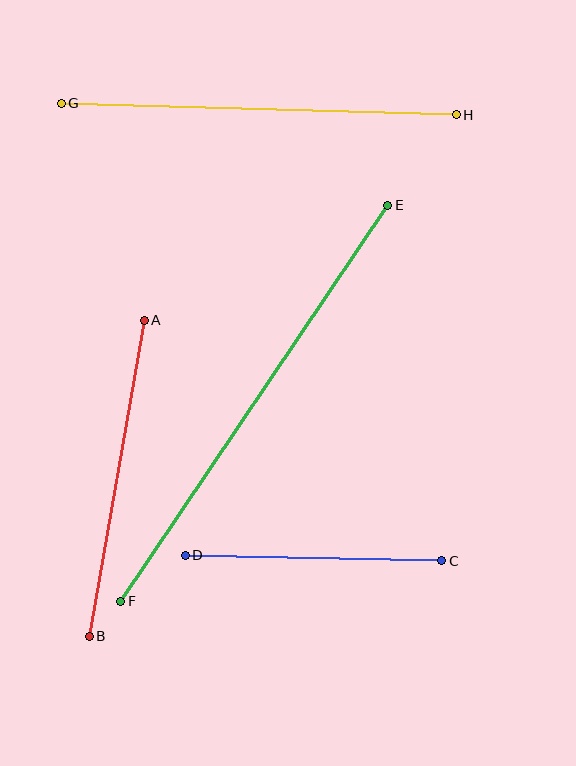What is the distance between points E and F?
The distance is approximately 478 pixels.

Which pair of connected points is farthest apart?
Points E and F are farthest apart.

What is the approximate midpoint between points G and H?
The midpoint is at approximately (259, 109) pixels.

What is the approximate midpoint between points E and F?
The midpoint is at approximately (254, 403) pixels.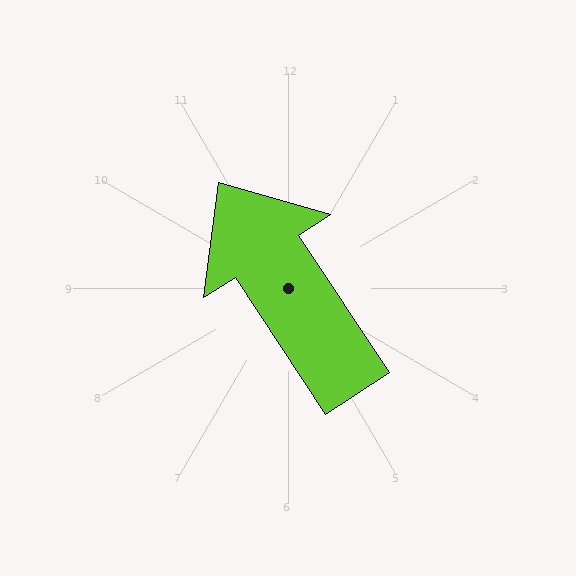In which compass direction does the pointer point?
Northwest.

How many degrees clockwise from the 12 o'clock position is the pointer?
Approximately 327 degrees.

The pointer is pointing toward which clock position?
Roughly 11 o'clock.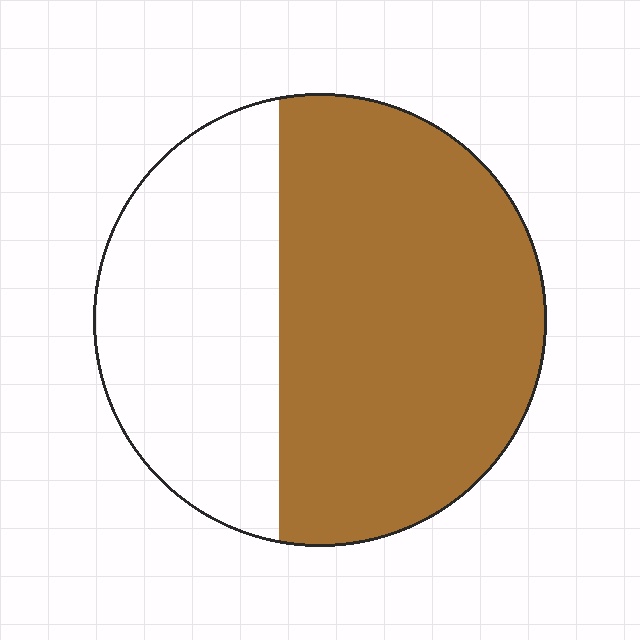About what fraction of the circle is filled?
About five eighths (5/8).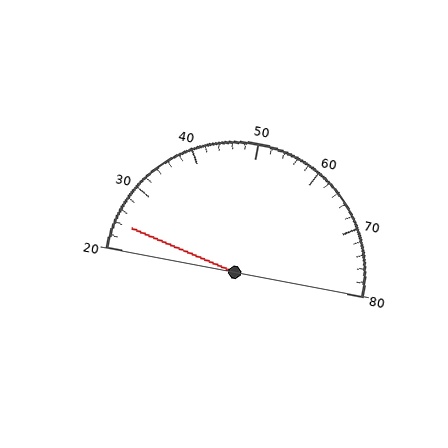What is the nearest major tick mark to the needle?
The nearest major tick mark is 20.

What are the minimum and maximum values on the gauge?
The gauge ranges from 20 to 80.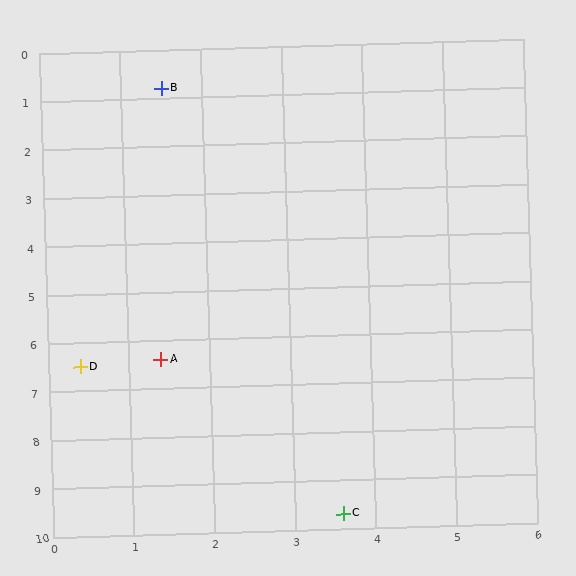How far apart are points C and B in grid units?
Points C and B are about 9.1 grid units apart.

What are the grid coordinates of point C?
Point C is at approximately (3.6, 9.7).